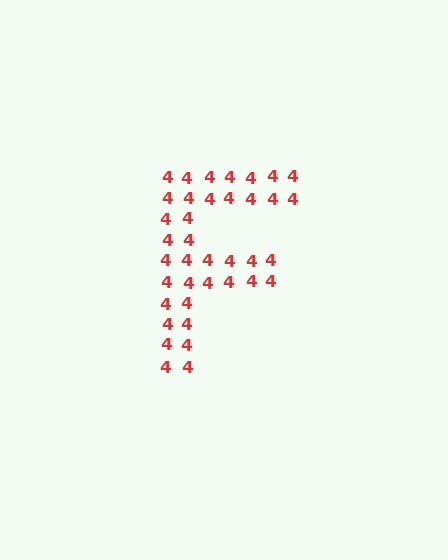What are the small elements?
The small elements are digit 4's.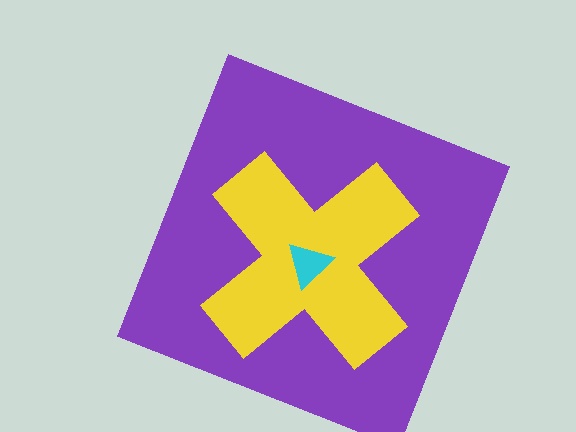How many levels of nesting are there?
3.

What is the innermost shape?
The cyan triangle.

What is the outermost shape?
The purple square.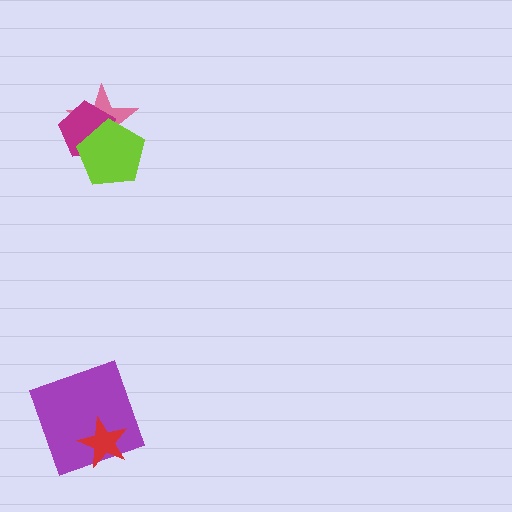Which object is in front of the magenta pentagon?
The lime pentagon is in front of the magenta pentagon.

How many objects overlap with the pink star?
2 objects overlap with the pink star.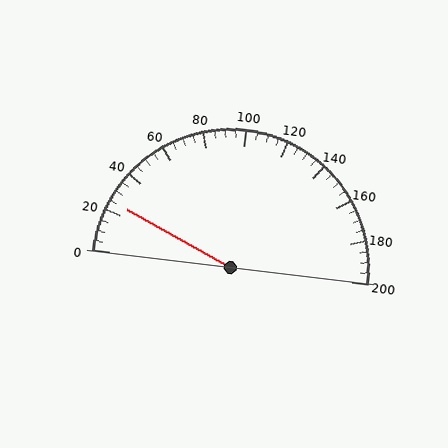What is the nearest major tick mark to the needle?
The nearest major tick mark is 20.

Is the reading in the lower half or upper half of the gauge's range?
The reading is in the lower half of the range (0 to 200).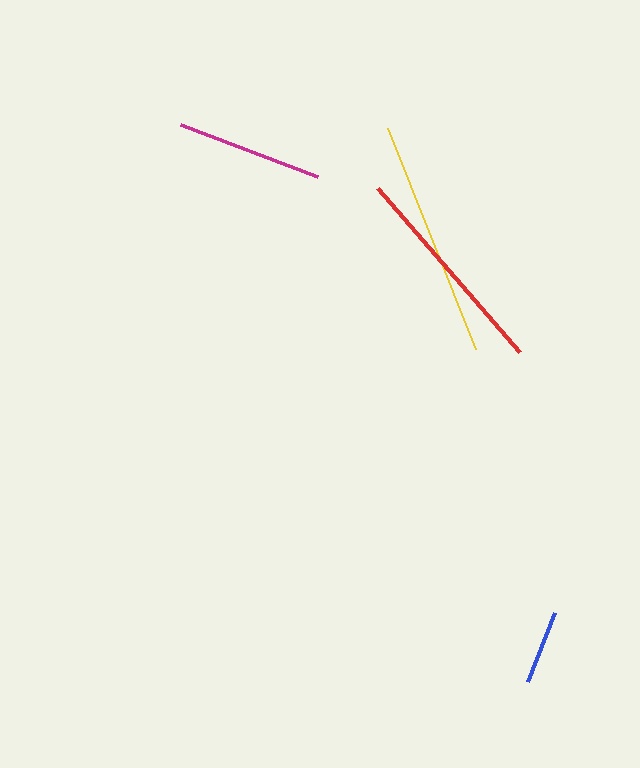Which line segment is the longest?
The yellow line is the longest at approximately 237 pixels.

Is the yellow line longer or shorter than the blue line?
The yellow line is longer than the blue line.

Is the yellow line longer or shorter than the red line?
The yellow line is longer than the red line.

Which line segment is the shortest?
The blue line is the shortest at approximately 74 pixels.